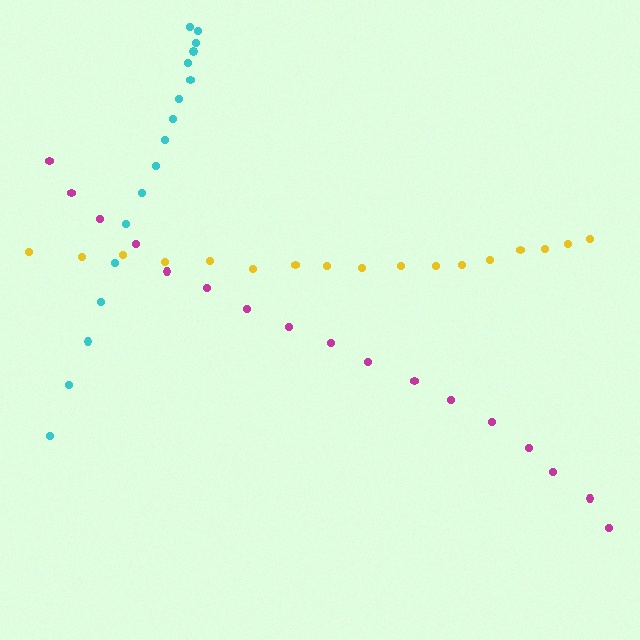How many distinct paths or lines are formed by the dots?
There are 3 distinct paths.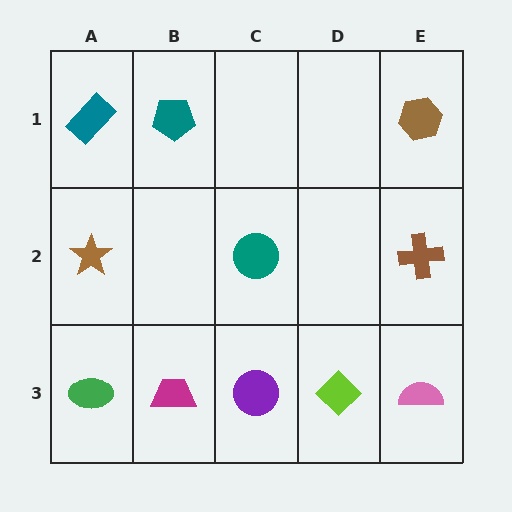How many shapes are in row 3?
5 shapes.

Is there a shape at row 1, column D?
No, that cell is empty.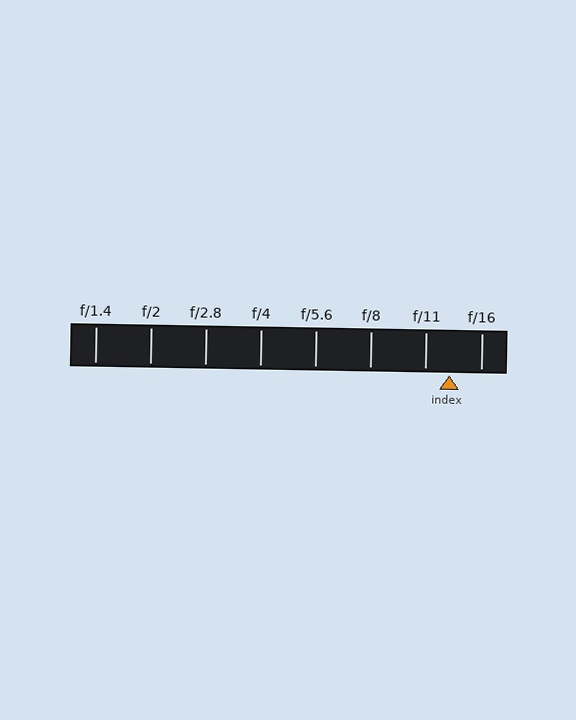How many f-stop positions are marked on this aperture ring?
There are 8 f-stop positions marked.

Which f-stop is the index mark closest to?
The index mark is closest to f/11.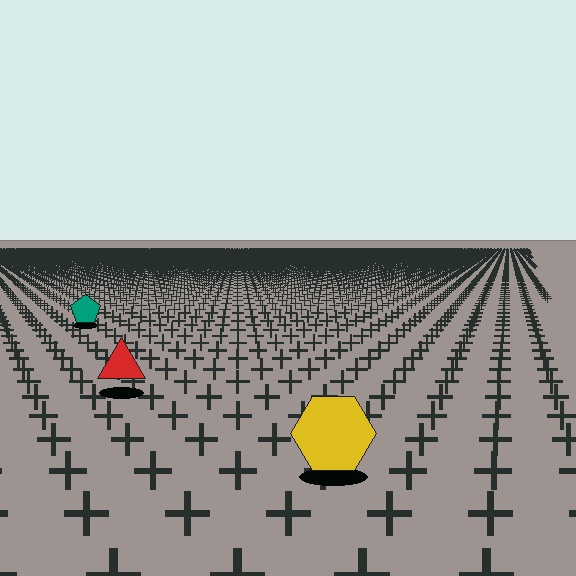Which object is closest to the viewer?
The yellow hexagon is closest. The texture marks near it are larger and more spread out.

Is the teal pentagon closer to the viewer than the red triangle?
No. The red triangle is closer — you can tell from the texture gradient: the ground texture is coarser near it.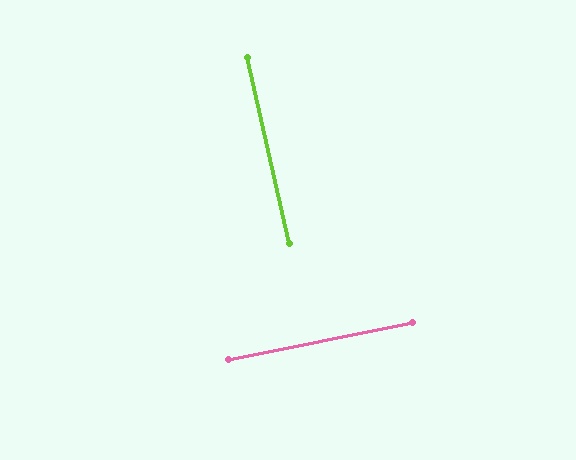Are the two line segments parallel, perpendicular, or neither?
Perpendicular — they meet at approximately 89°.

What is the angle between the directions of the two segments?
Approximately 89 degrees.